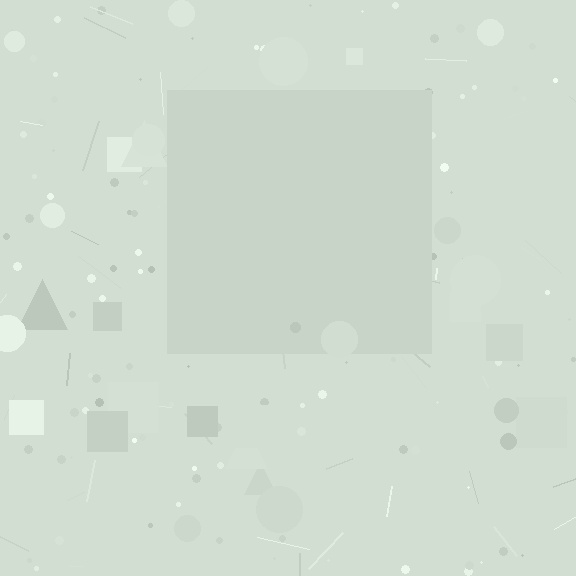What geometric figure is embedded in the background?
A square is embedded in the background.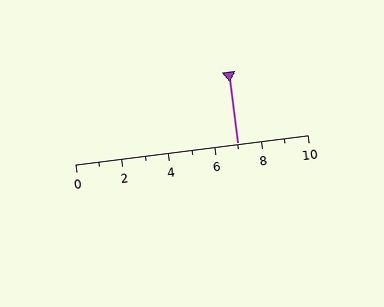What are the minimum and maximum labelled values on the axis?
The axis runs from 0 to 10.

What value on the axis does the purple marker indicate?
The marker indicates approximately 7.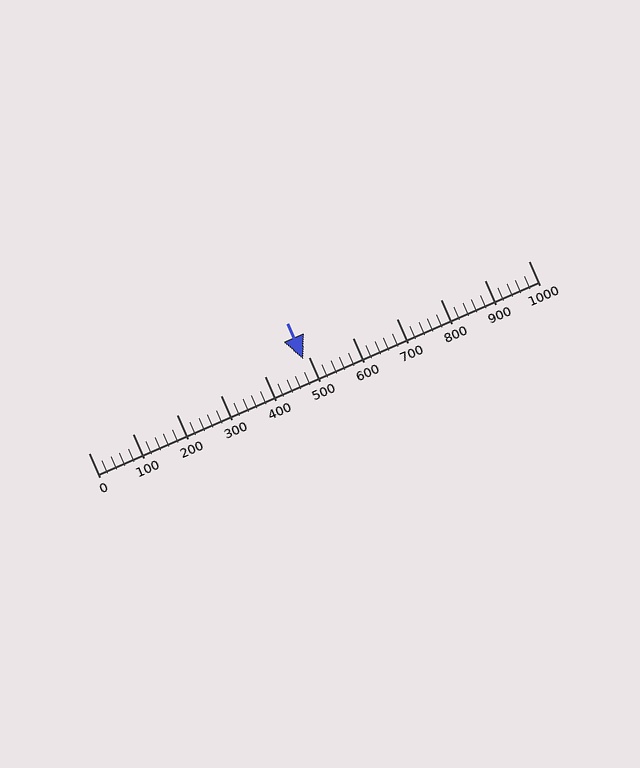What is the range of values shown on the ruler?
The ruler shows values from 0 to 1000.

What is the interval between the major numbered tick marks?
The major tick marks are spaced 100 units apart.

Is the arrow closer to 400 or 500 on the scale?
The arrow is closer to 500.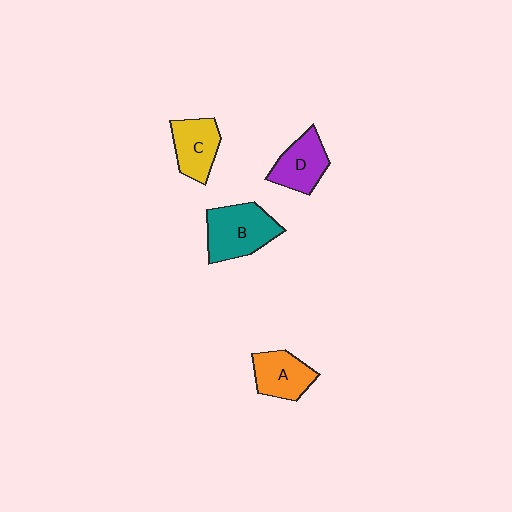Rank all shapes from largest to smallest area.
From largest to smallest: B (teal), D (purple), C (yellow), A (orange).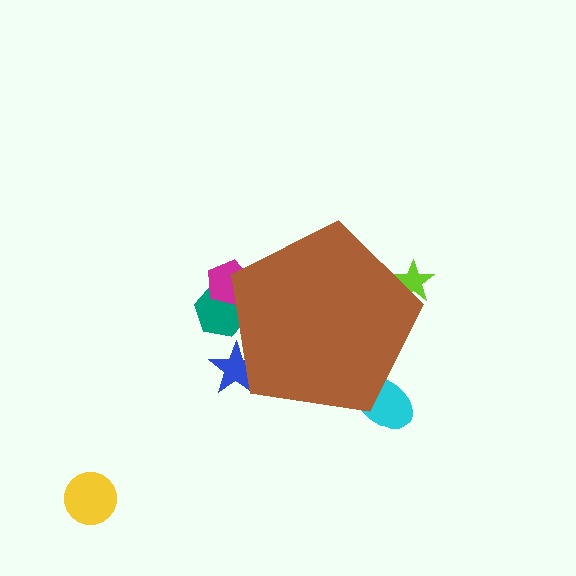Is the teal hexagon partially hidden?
Yes, the teal hexagon is partially hidden behind the brown pentagon.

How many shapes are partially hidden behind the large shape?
5 shapes are partially hidden.